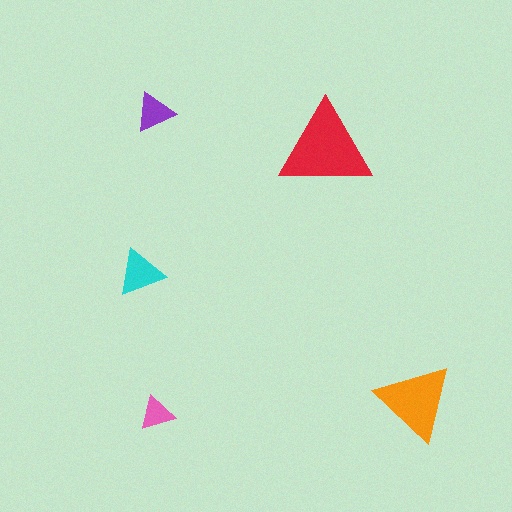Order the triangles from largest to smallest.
the red one, the orange one, the cyan one, the purple one, the pink one.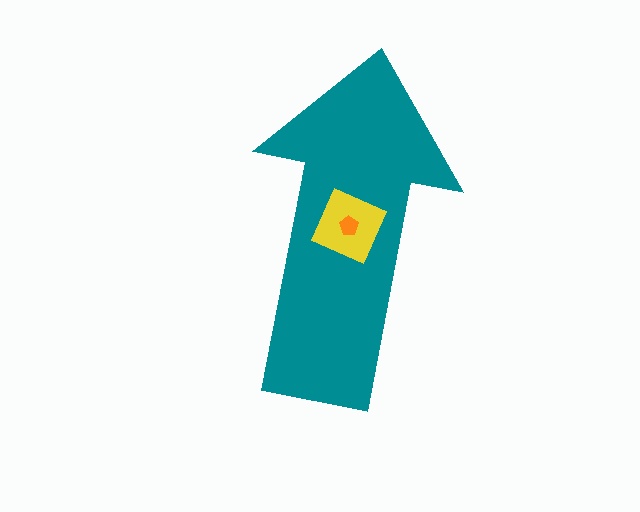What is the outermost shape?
The teal arrow.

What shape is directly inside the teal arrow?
The yellow diamond.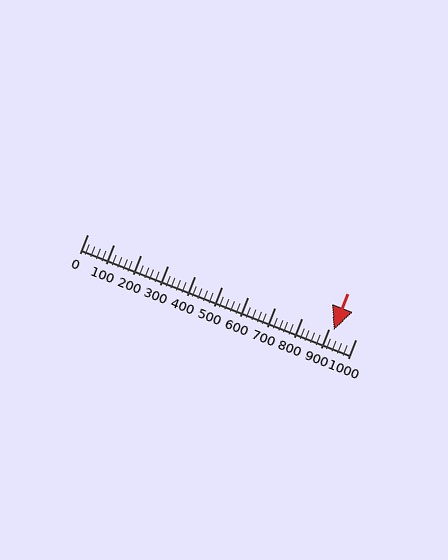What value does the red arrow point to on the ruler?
The red arrow points to approximately 919.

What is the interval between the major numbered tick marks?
The major tick marks are spaced 100 units apart.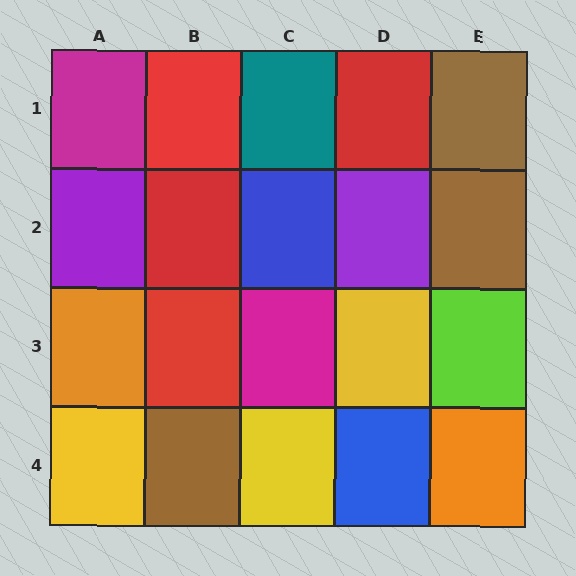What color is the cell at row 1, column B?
Red.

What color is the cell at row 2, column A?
Purple.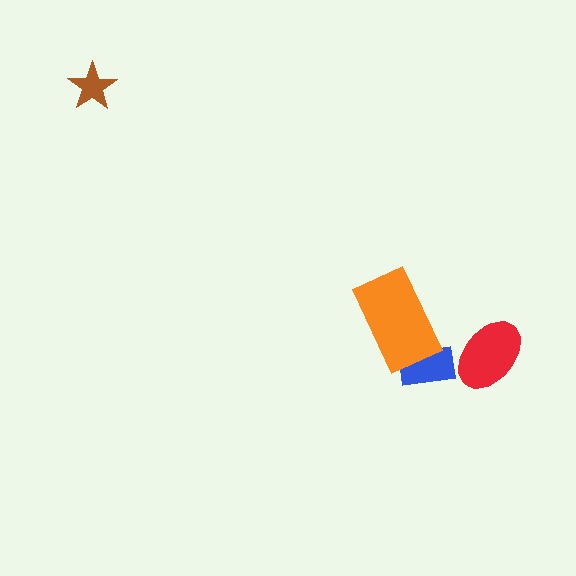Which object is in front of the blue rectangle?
The orange rectangle is in front of the blue rectangle.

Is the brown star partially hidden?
No, no other shape covers it.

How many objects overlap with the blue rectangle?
1 object overlaps with the blue rectangle.